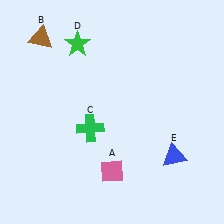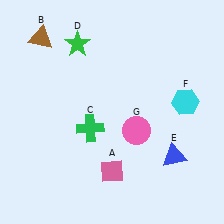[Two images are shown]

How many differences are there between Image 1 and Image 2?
There are 2 differences between the two images.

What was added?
A cyan hexagon (F), a pink circle (G) were added in Image 2.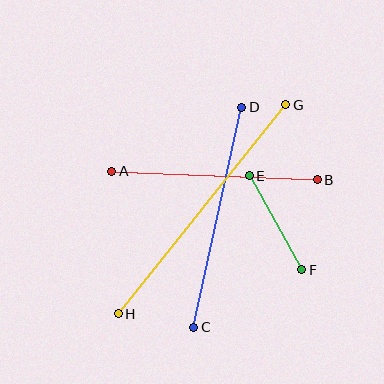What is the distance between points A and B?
The distance is approximately 206 pixels.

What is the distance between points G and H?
The distance is approximately 268 pixels.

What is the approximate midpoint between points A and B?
The midpoint is at approximately (214, 176) pixels.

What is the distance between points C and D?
The distance is approximately 225 pixels.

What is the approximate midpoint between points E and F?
The midpoint is at approximately (276, 223) pixels.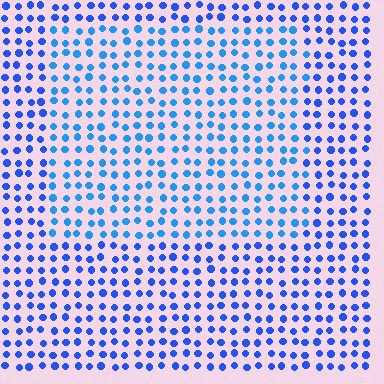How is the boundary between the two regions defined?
The boundary is defined purely by a slight shift in hue (about 21 degrees). Spacing, size, and orientation are identical on both sides.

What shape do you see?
I see a rectangle.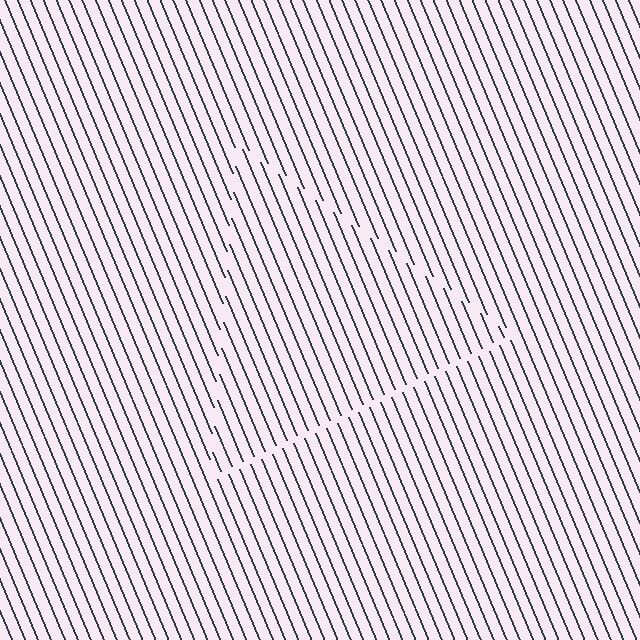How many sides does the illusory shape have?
3 sides — the line-ends trace a triangle.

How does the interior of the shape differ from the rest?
The interior of the shape contains the same grating, shifted by half a period — the contour is defined by the phase discontinuity where line-ends from the inner and outer gratings abut.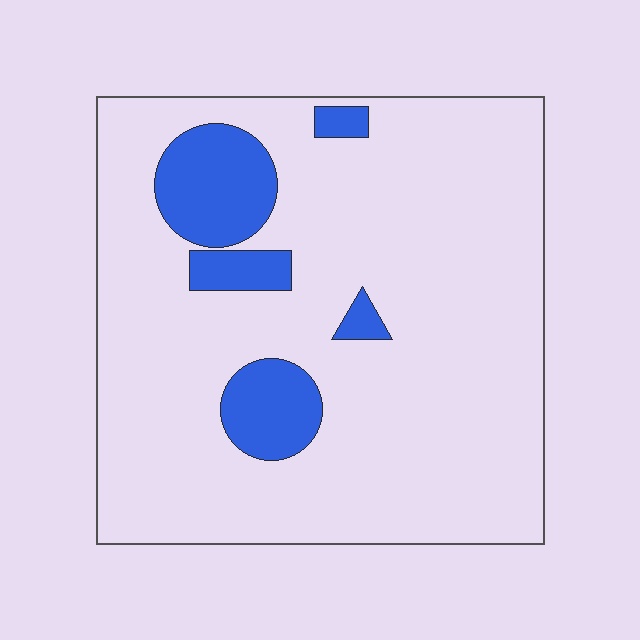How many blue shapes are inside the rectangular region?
5.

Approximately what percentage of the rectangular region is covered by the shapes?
Approximately 15%.